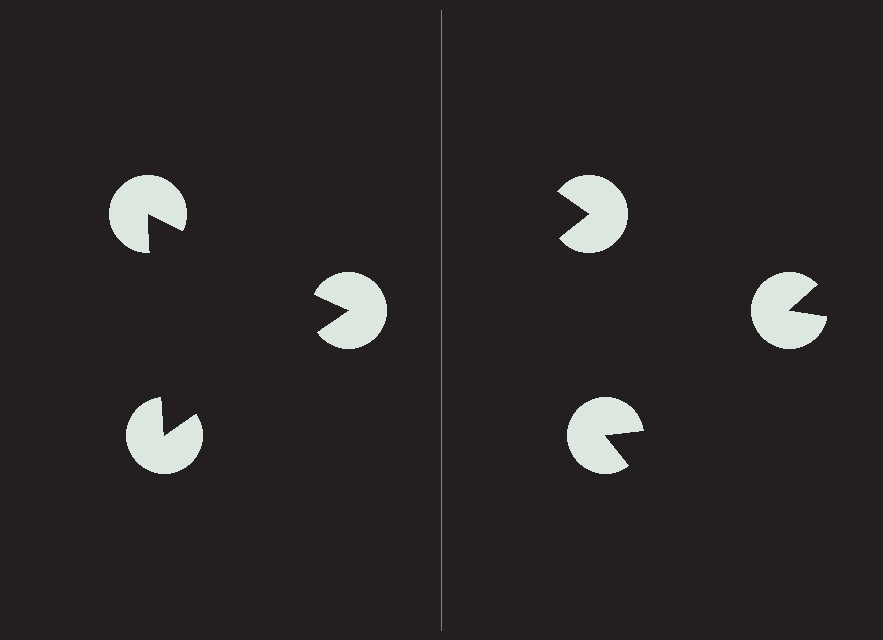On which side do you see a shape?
An illusory triangle appears on the left side. On the right side the wedge cuts are rotated, so no coherent shape forms.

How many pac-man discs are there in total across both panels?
6 — 3 on each side.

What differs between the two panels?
The pac-man discs are positioned identically on both sides; only the wedge orientations differ. On the left they align to a triangle; on the right they are misaligned.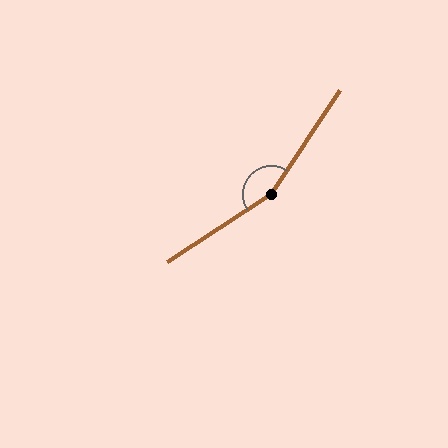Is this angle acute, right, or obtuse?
It is obtuse.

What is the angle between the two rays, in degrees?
Approximately 157 degrees.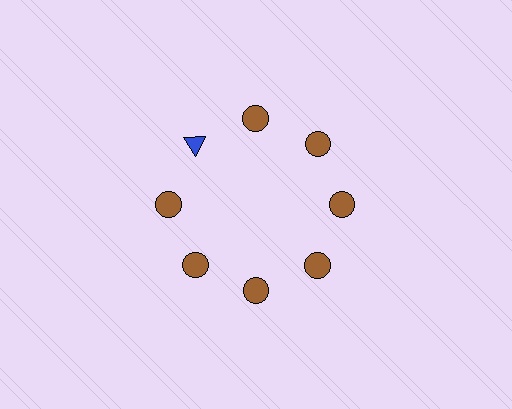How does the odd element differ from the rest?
It differs in both color (blue instead of brown) and shape (triangle instead of circle).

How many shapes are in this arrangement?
There are 8 shapes arranged in a ring pattern.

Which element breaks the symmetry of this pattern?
The blue triangle at roughly the 10 o'clock position breaks the symmetry. All other shapes are brown circles.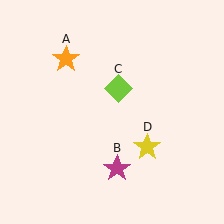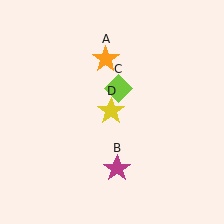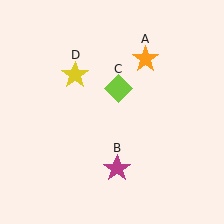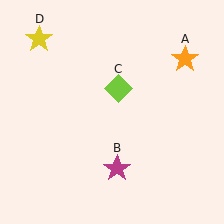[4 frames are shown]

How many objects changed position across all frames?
2 objects changed position: orange star (object A), yellow star (object D).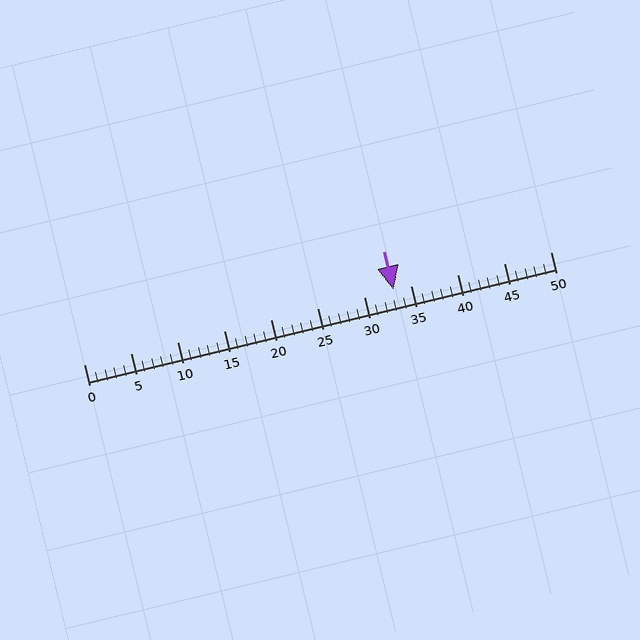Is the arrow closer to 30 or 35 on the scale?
The arrow is closer to 35.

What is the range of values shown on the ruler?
The ruler shows values from 0 to 50.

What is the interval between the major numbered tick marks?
The major tick marks are spaced 5 units apart.